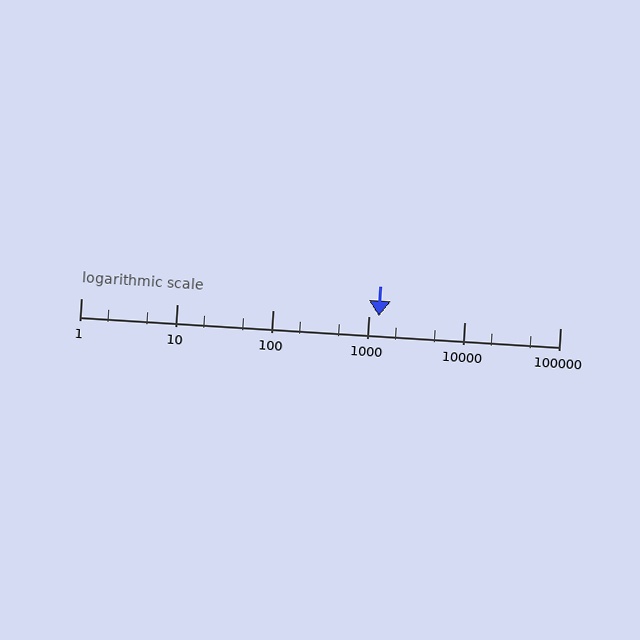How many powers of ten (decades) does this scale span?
The scale spans 5 decades, from 1 to 100000.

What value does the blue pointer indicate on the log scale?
The pointer indicates approximately 1300.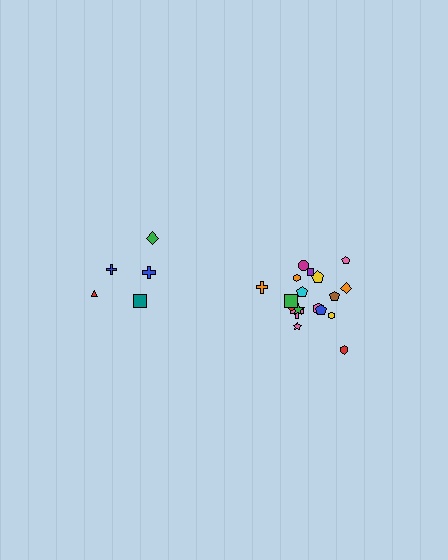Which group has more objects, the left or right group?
The right group.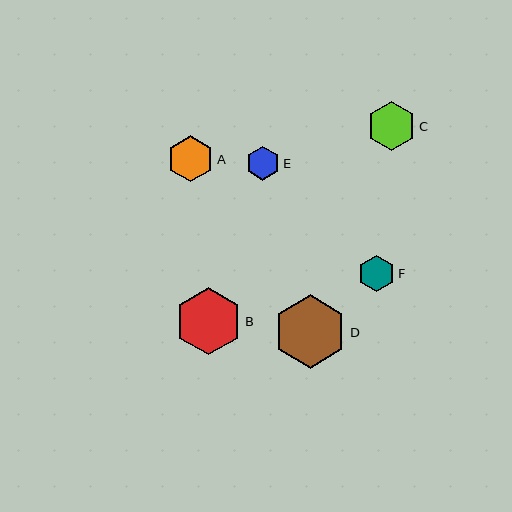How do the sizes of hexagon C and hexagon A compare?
Hexagon C and hexagon A are approximately the same size.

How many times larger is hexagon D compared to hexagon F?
Hexagon D is approximately 2.0 times the size of hexagon F.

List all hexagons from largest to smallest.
From largest to smallest: D, B, C, A, F, E.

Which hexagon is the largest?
Hexagon D is the largest with a size of approximately 73 pixels.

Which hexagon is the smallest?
Hexagon E is the smallest with a size of approximately 34 pixels.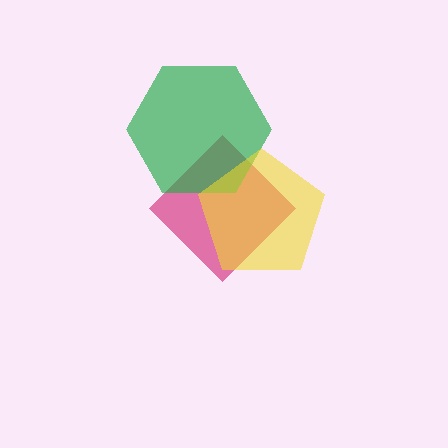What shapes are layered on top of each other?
The layered shapes are: a magenta diamond, a green hexagon, a yellow pentagon.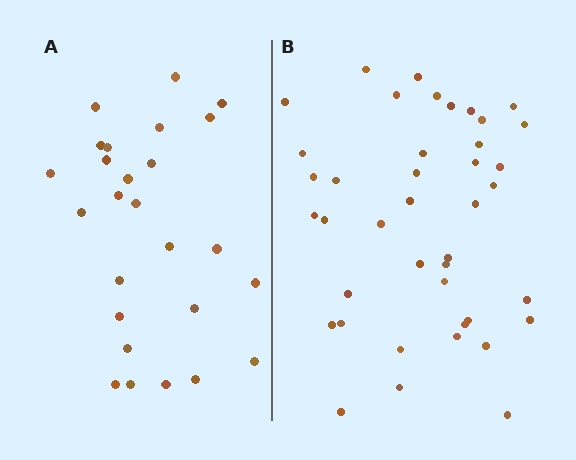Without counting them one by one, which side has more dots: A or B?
Region B (the right region) has more dots.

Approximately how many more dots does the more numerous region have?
Region B has approximately 15 more dots than region A.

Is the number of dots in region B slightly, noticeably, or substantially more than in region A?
Region B has substantially more. The ratio is roughly 1.6 to 1.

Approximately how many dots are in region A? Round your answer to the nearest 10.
About 30 dots. (The exact count is 26, which rounds to 30.)